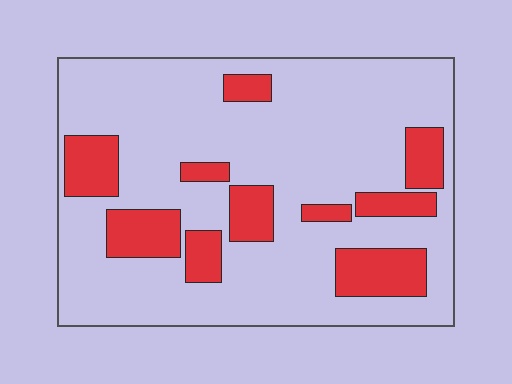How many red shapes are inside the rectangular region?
10.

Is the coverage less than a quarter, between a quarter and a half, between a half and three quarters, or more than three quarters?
Less than a quarter.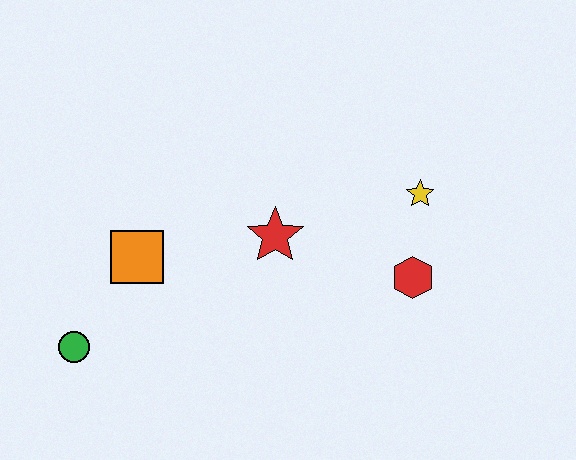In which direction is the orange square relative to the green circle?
The orange square is above the green circle.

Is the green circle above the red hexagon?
No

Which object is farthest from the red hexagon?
The green circle is farthest from the red hexagon.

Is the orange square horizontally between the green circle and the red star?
Yes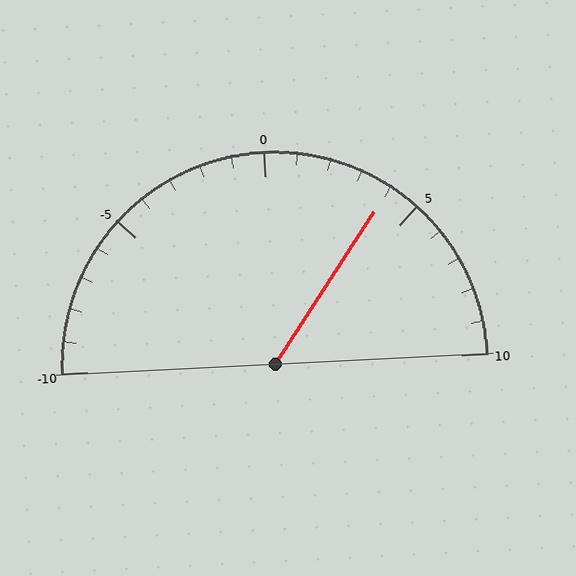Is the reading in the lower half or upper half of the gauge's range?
The reading is in the upper half of the range (-10 to 10).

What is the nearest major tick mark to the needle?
The nearest major tick mark is 5.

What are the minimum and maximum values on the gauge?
The gauge ranges from -10 to 10.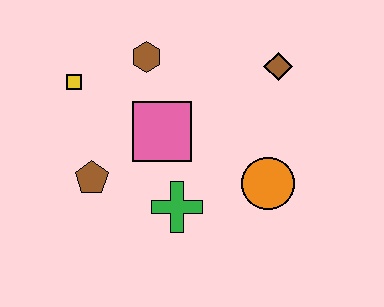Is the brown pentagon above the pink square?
No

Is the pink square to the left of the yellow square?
No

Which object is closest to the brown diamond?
The orange circle is closest to the brown diamond.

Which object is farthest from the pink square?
The brown diamond is farthest from the pink square.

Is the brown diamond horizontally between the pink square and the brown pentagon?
No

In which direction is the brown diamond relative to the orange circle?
The brown diamond is above the orange circle.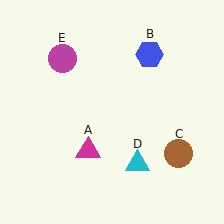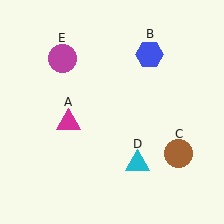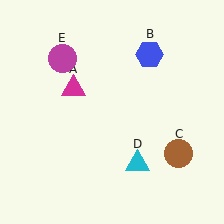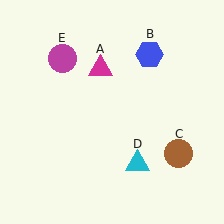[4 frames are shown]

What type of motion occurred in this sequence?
The magenta triangle (object A) rotated clockwise around the center of the scene.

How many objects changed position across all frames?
1 object changed position: magenta triangle (object A).